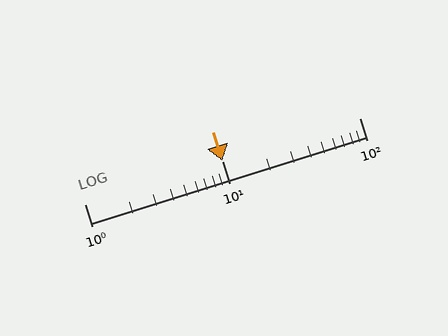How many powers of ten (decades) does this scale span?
The scale spans 2 decades, from 1 to 100.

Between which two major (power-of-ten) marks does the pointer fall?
The pointer is between 10 and 100.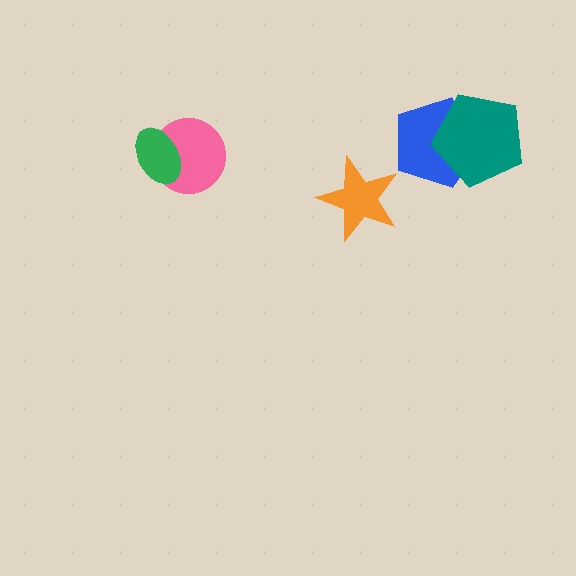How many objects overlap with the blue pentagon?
1 object overlaps with the blue pentagon.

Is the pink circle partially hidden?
Yes, it is partially covered by another shape.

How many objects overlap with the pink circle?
1 object overlaps with the pink circle.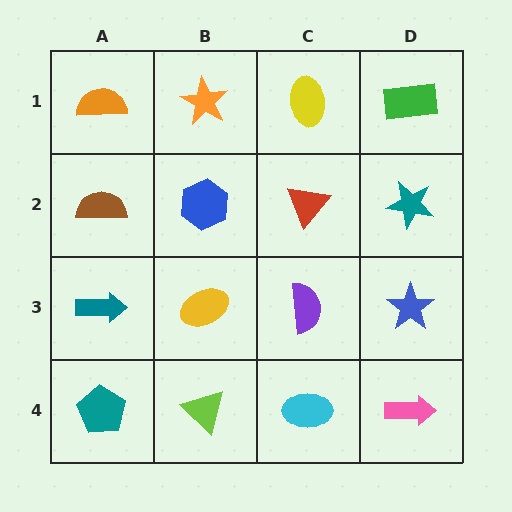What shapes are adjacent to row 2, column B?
An orange star (row 1, column B), a yellow ellipse (row 3, column B), a brown semicircle (row 2, column A), a red triangle (row 2, column C).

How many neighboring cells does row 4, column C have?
3.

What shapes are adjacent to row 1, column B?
A blue hexagon (row 2, column B), an orange semicircle (row 1, column A), a yellow ellipse (row 1, column C).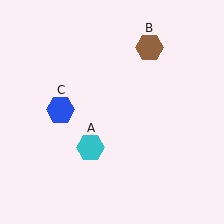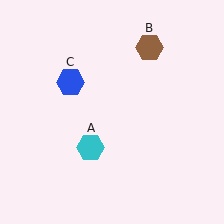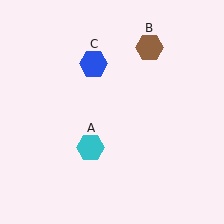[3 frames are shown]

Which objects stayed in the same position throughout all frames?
Cyan hexagon (object A) and brown hexagon (object B) remained stationary.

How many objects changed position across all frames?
1 object changed position: blue hexagon (object C).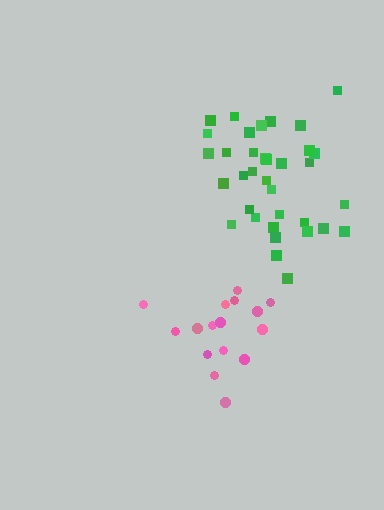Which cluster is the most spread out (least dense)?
Pink.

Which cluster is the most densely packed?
Green.